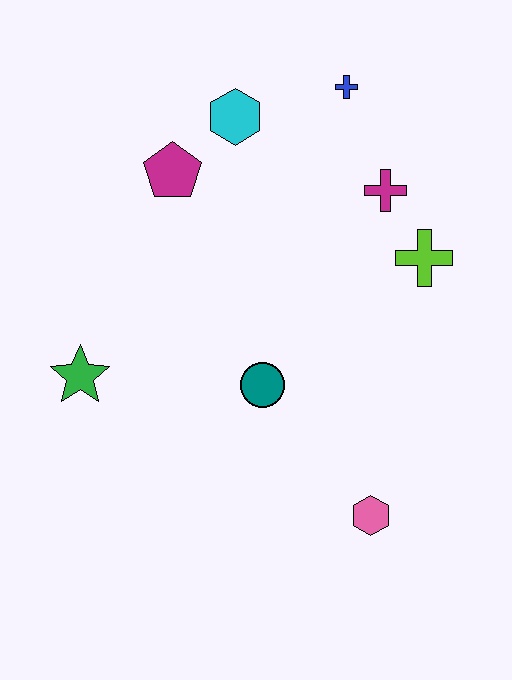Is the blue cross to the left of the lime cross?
Yes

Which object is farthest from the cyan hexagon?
The pink hexagon is farthest from the cyan hexagon.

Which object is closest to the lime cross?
The magenta cross is closest to the lime cross.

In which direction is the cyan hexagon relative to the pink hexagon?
The cyan hexagon is above the pink hexagon.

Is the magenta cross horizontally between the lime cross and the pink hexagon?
Yes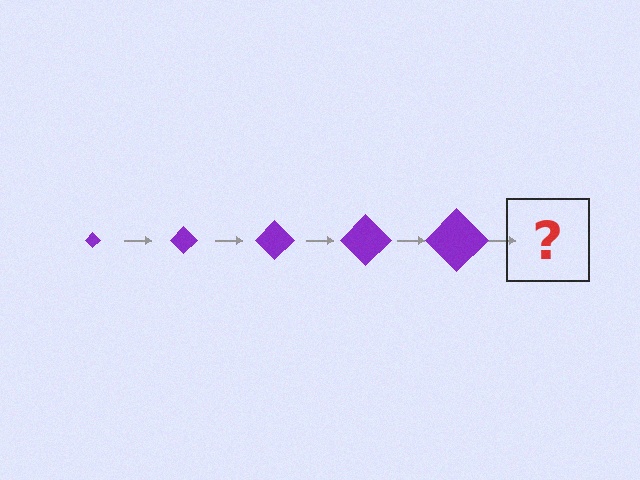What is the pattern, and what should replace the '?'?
The pattern is that the diamond gets progressively larger each step. The '?' should be a purple diamond, larger than the previous one.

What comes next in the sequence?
The next element should be a purple diamond, larger than the previous one.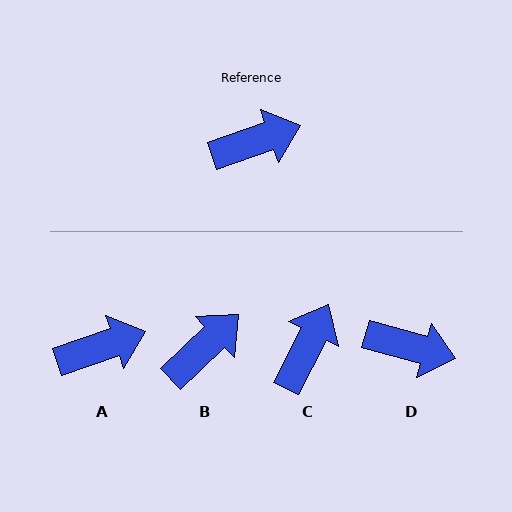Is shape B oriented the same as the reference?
No, it is off by about 25 degrees.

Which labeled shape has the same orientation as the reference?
A.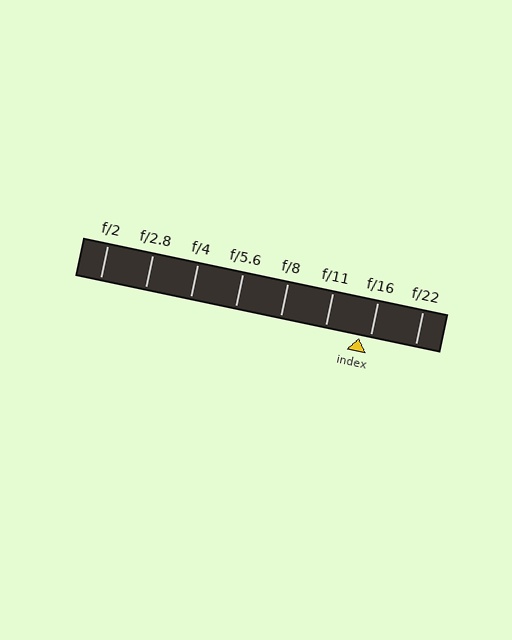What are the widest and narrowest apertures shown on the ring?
The widest aperture shown is f/2 and the narrowest is f/22.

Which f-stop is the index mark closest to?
The index mark is closest to f/16.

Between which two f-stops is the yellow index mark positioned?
The index mark is between f/11 and f/16.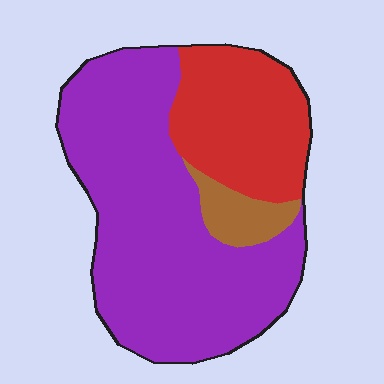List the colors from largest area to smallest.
From largest to smallest: purple, red, brown.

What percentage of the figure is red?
Red covers about 25% of the figure.